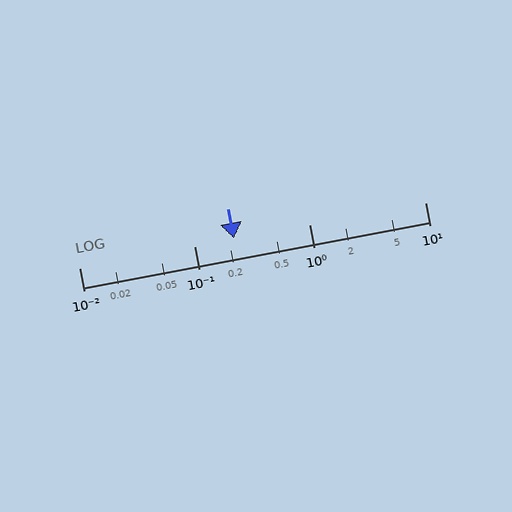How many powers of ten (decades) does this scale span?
The scale spans 3 decades, from 0.01 to 10.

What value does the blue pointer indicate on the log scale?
The pointer indicates approximately 0.22.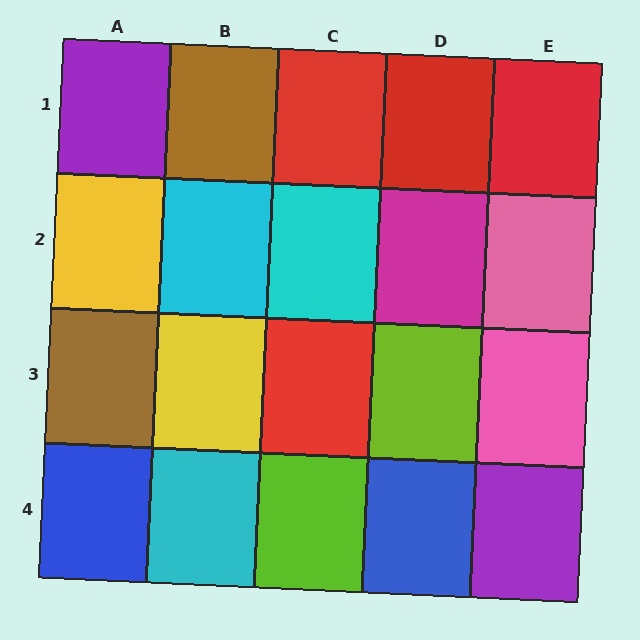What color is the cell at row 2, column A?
Yellow.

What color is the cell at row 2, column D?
Magenta.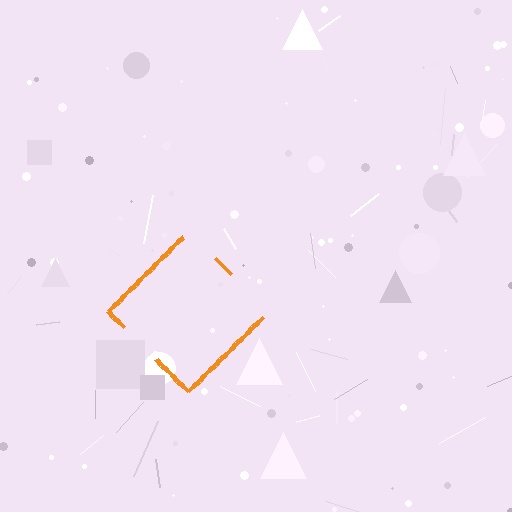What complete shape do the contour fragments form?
The contour fragments form a diamond.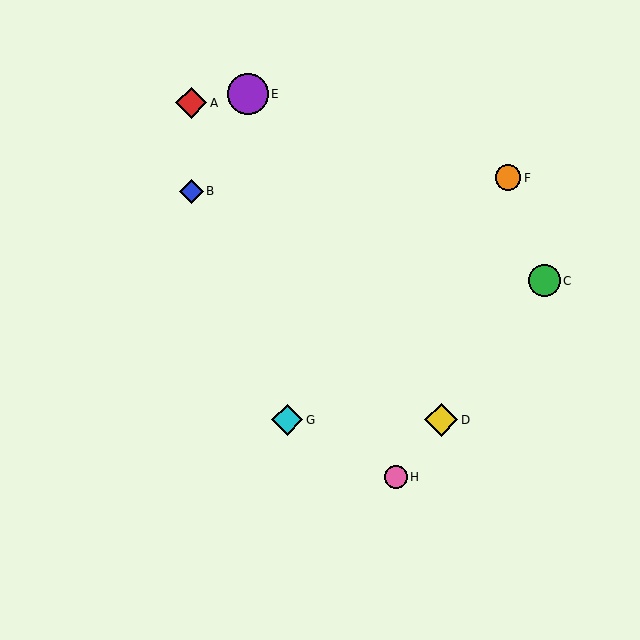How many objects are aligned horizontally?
2 objects (D, G) are aligned horizontally.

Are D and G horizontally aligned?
Yes, both are at y≈420.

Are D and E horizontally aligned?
No, D is at y≈420 and E is at y≈94.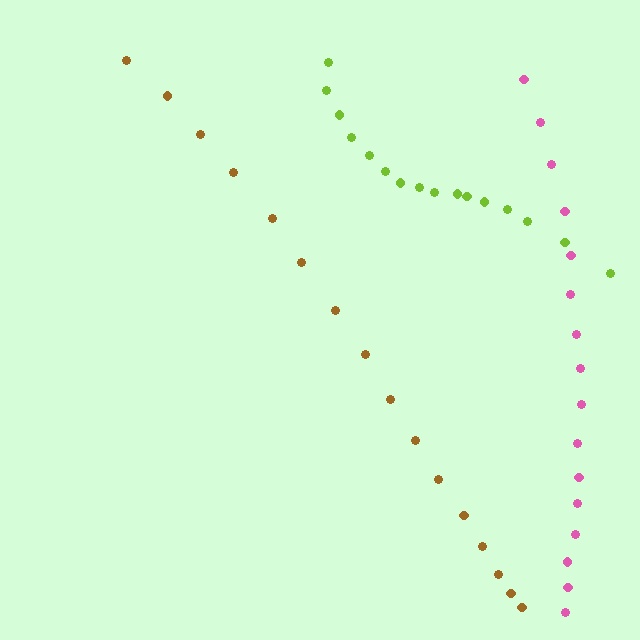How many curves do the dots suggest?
There are 3 distinct paths.